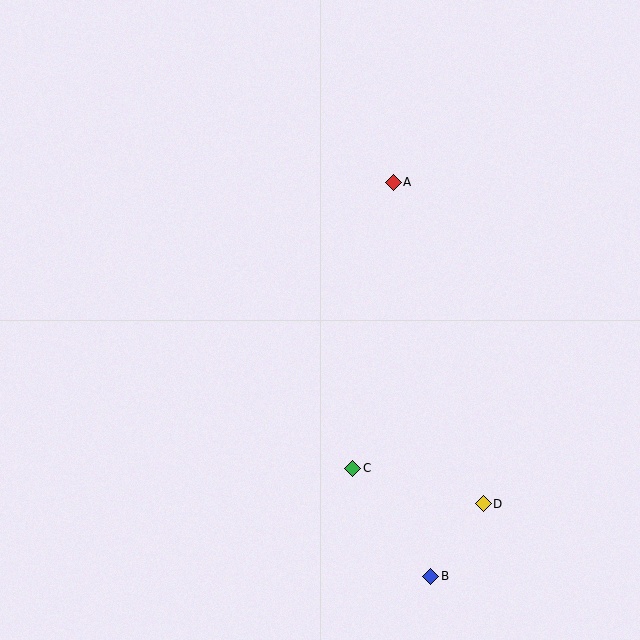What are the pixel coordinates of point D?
Point D is at (483, 504).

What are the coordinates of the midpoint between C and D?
The midpoint between C and D is at (418, 486).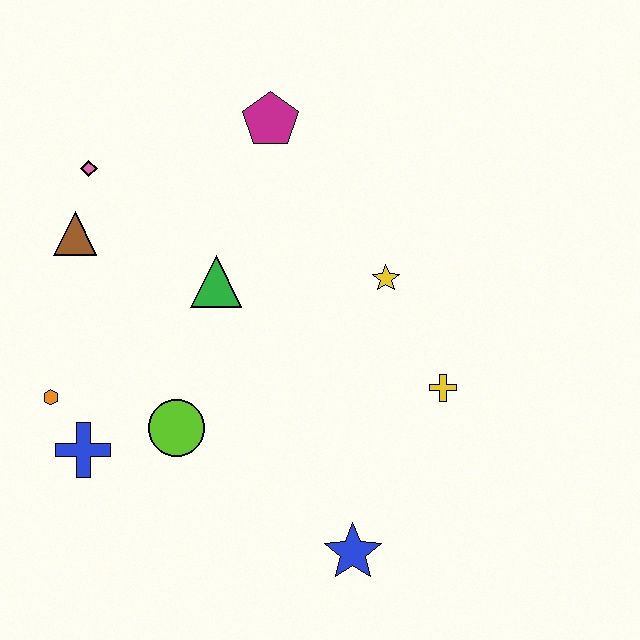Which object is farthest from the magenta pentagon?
The blue star is farthest from the magenta pentagon.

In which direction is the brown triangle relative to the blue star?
The brown triangle is above the blue star.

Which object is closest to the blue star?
The yellow cross is closest to the blue star.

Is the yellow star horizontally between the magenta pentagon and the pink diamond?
No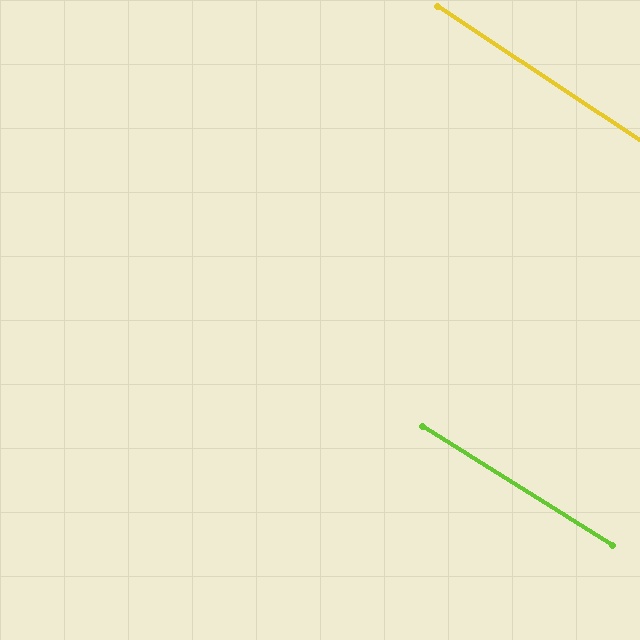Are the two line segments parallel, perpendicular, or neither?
Parallel — their directions differ by only 1.3°.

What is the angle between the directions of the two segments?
Approximately 1 degree.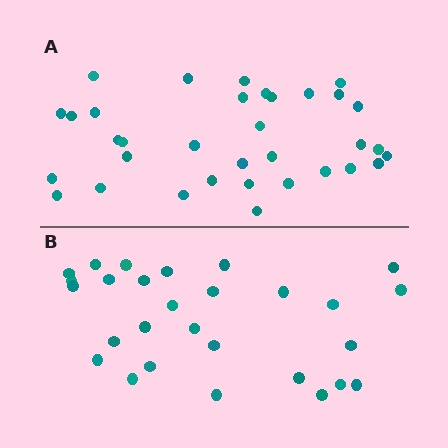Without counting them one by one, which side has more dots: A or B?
Region A (the top region) has more dots.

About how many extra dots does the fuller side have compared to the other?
Region A has about 6 more dots than region B.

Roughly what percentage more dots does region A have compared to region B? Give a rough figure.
About 20% more.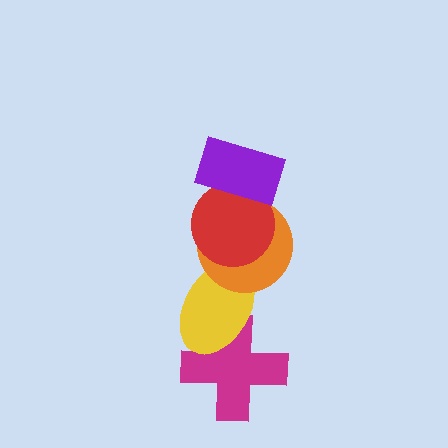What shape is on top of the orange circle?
The red circle is on top of the orange circle.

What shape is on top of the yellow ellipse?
The orange circle is on top of the yellow ellipse.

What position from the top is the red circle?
The red circle is 2nd from the top.